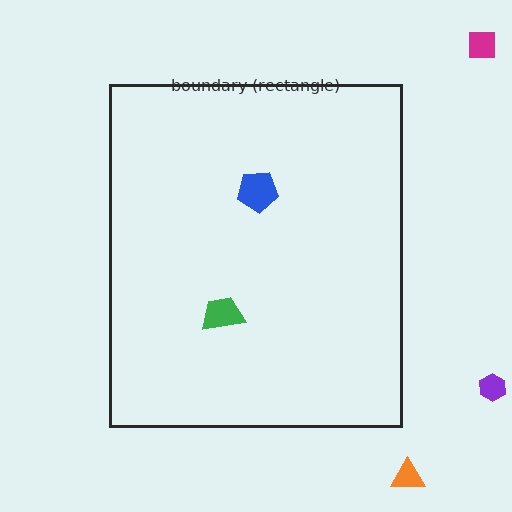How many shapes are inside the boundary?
2 inside, 3 outside.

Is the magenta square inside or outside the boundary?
Outside.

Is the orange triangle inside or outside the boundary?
Outside.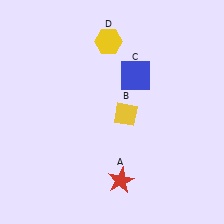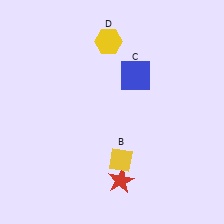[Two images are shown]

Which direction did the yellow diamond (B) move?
The yellow diamond (B) moved down.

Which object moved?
The yellow diamond (B) moved down.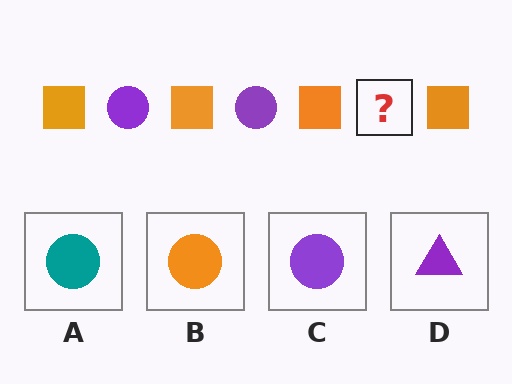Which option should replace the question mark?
Option C.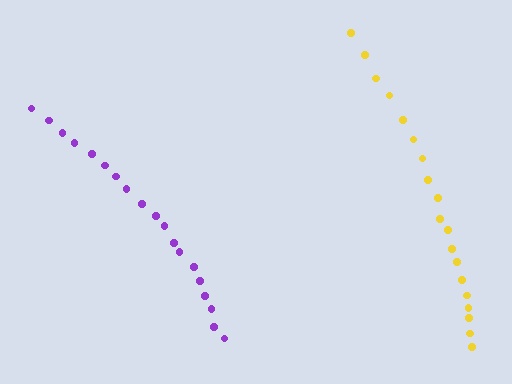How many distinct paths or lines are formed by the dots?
There are 2 distinct paths.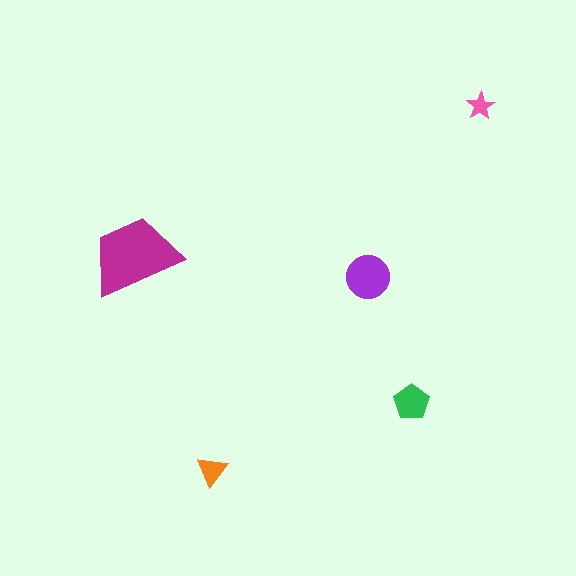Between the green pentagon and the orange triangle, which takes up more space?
The green pentagon.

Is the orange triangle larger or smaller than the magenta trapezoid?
Smaller.